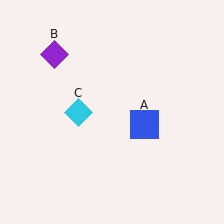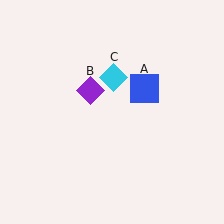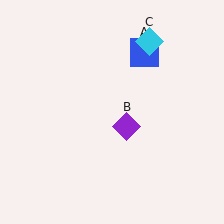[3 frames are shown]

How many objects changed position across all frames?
3 objects changed position: blue square (object A), purple diamond (object B), cyan diamond (object C).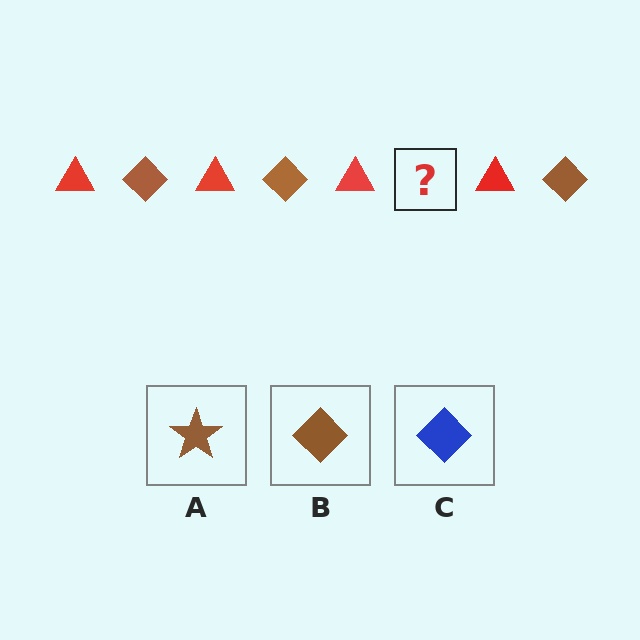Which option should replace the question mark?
Option B.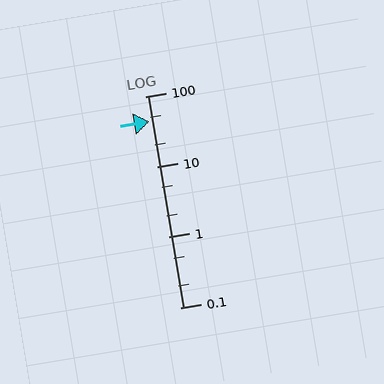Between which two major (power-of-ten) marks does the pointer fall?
The pointer is between 10 and 100.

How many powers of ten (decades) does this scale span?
The scale spans 3 decades, from 0.1 to 100.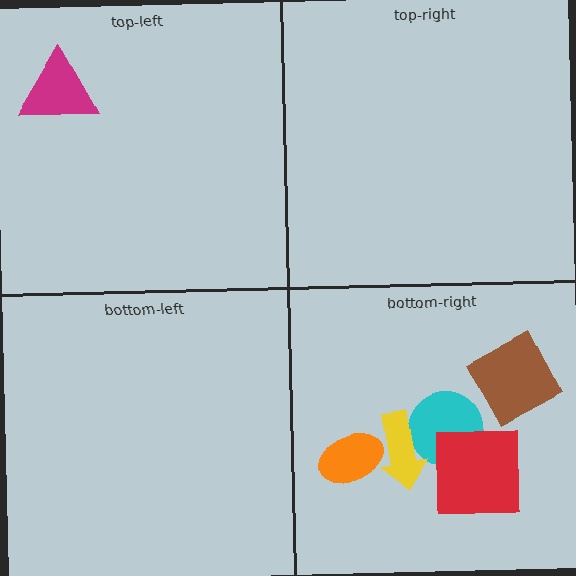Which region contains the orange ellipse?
The bottom-right region.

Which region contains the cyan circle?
The bottom-right region.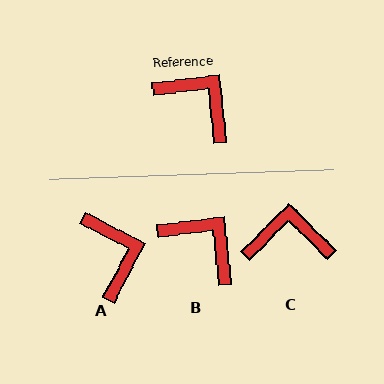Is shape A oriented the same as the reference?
No, it is off by about 34 degrees.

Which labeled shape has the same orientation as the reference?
B.